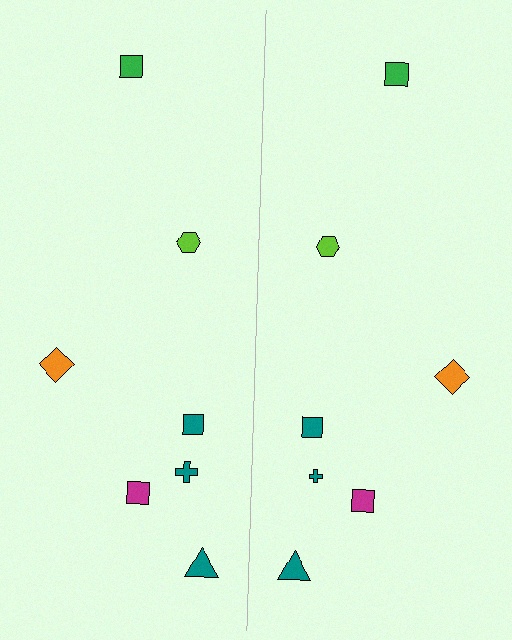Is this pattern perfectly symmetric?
No, the pattern is not perfectly symmetric. The teal cross on the right side has a different size than its mirror counterpart.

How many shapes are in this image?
There are 14 shapes in this image.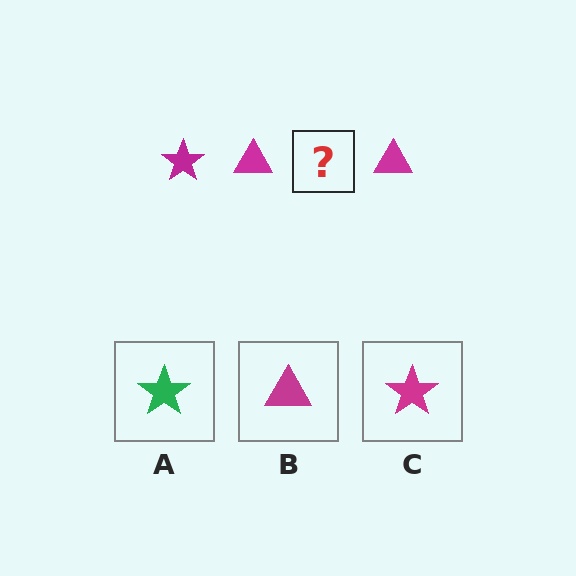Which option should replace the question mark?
Option C.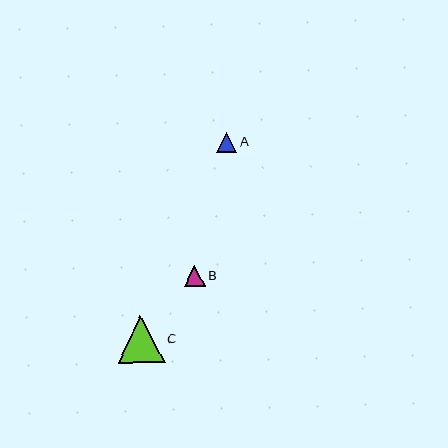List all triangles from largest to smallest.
From largest to smallest: C, B, A.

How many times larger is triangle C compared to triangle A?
Triangle C is approximately 2.3 times the size of triangle A.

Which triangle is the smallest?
Triangle A is the smallest with a size of approximately 20 pixels.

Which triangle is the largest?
Triangle C is the largest with a size of approximately 47 pixels.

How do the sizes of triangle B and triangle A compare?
Triangle B and triangle A are approximately the same size.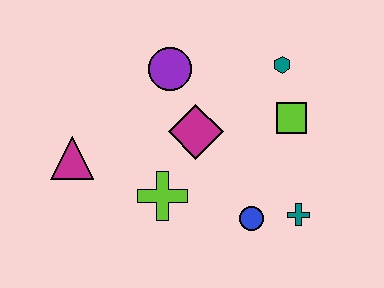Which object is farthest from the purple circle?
The teal cross is farthest from the purple circle.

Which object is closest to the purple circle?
The magenta diamond is closest to the purple circle.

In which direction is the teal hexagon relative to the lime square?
The teal hexagon is above the lime square.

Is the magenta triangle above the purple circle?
No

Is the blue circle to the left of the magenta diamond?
No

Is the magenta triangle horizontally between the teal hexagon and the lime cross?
No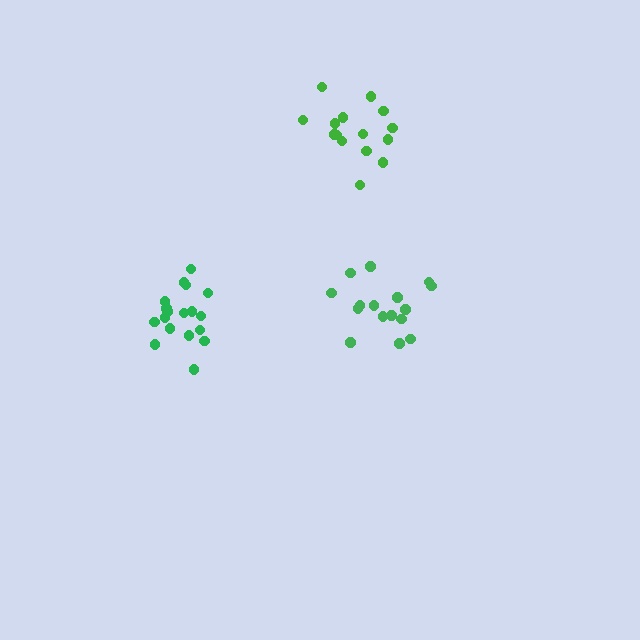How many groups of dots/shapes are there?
There are 3 groups.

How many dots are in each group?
Group 1: 16 dots, Group 2: 18 dots, Group 3: 15 dots (49 total).